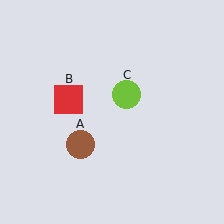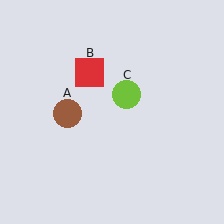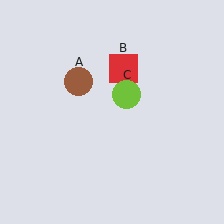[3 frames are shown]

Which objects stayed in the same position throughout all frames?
Lime circle (object C) remained stationary.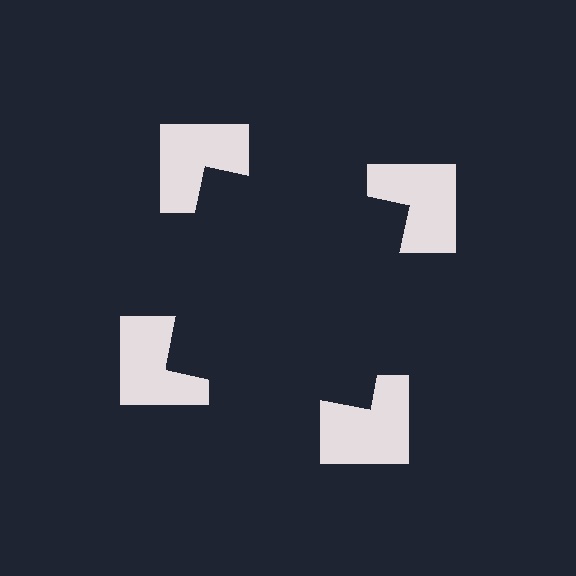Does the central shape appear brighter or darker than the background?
It typically appears slightly darker than the background, even though no actual brightness change is drawn.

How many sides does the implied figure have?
4 sides.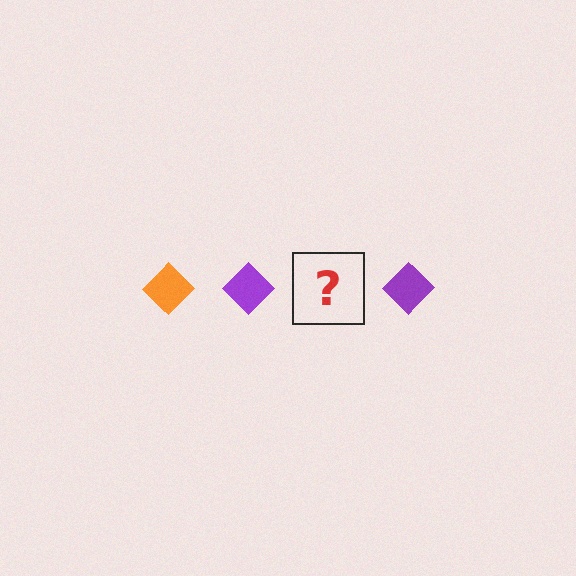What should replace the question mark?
The question mark should be replaced with an orange diamond.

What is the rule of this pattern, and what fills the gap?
The rule is that the pattern cycles through orange, purple diamonds. The gap should be filled with an orange diamond.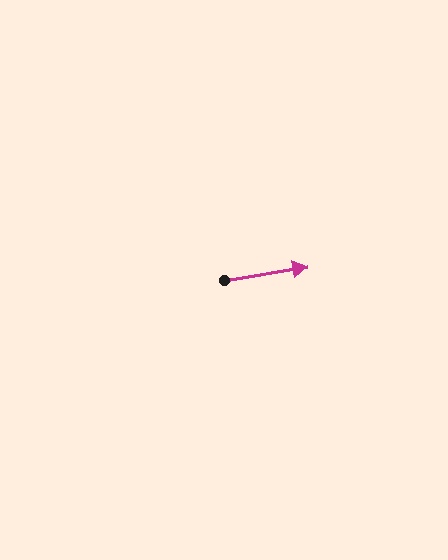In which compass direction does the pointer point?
East.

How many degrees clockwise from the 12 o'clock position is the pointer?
Approximately 81 degrees.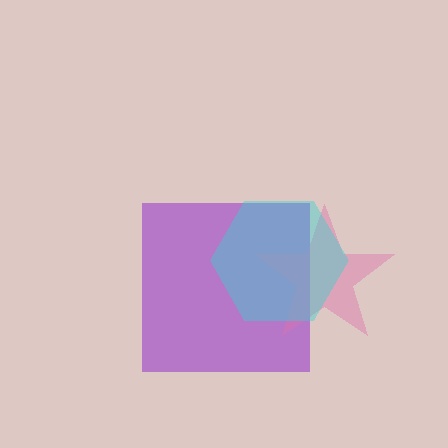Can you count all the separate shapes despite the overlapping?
Yes, there are 3 separate shapes.